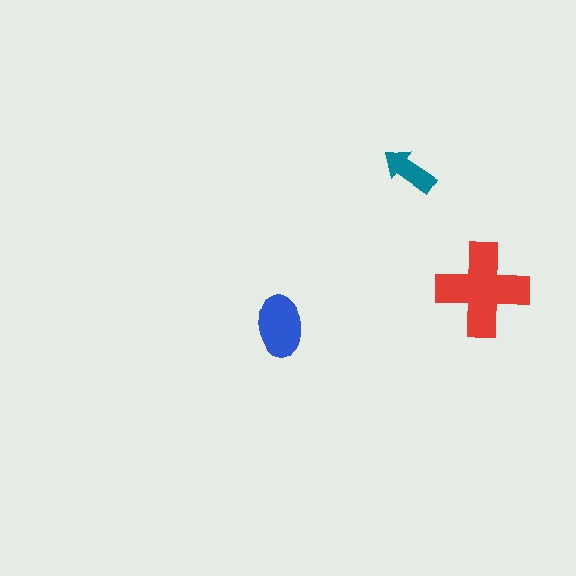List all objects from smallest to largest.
The teal arrow, the blue ellipse, the red cross.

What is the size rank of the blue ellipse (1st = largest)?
2nd.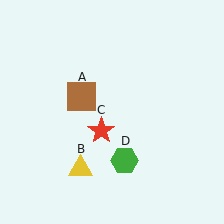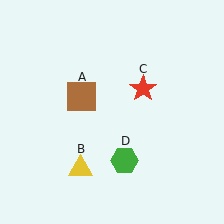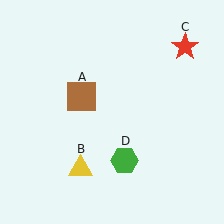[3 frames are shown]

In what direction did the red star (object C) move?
The red star (object C) moved up and to the right.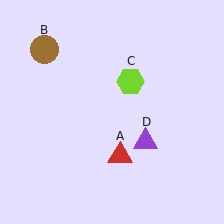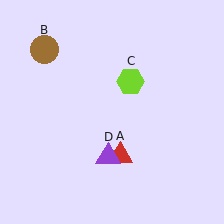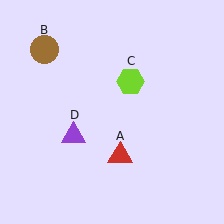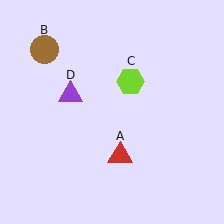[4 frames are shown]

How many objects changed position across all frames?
1 object changed position: purple triangle (object D).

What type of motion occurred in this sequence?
The purple triangle (object D) rotated clockwise around the center of the scene.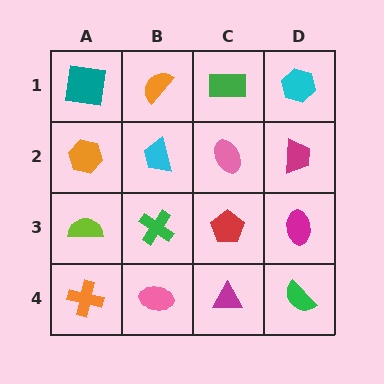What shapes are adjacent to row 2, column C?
A green rectangle (row 1, column C), a red pentagon (row 3, column C), a cyan trapezoid (row 2, column B), a magenta trapezoid (row 2, column D).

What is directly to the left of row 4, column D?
A magenta triangle.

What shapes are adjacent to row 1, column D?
A magenta trapezoid (row 2, column D), a green rectangle (row 1, column C).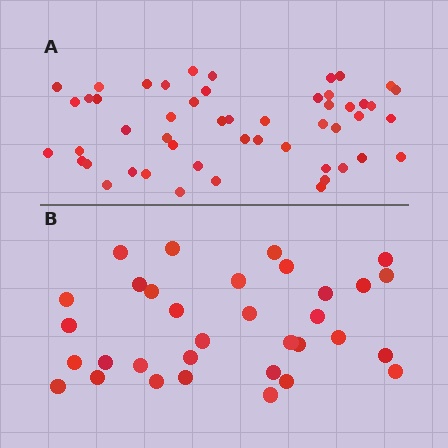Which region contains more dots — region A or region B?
Region A (the top region) has more dots.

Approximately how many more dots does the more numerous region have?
Region A has approximately 20 more dots than region B.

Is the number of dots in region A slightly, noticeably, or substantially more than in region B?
Region A has substantially more. The ratio is roughly 1.5 to 1.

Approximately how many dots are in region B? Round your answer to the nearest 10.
About 30 dots. (The exact count is 33, which rounds to 30.)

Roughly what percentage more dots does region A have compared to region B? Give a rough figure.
About 55% more.